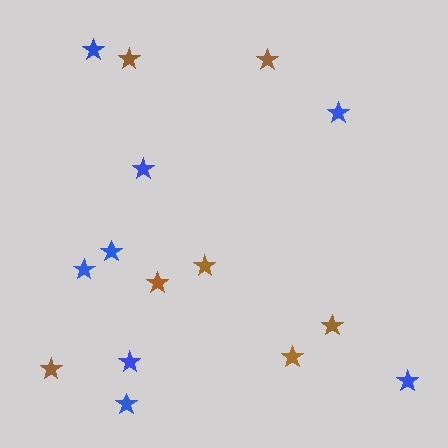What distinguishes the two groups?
There are 2 groups: one group of brown stars (7) and one group of blue stars (8).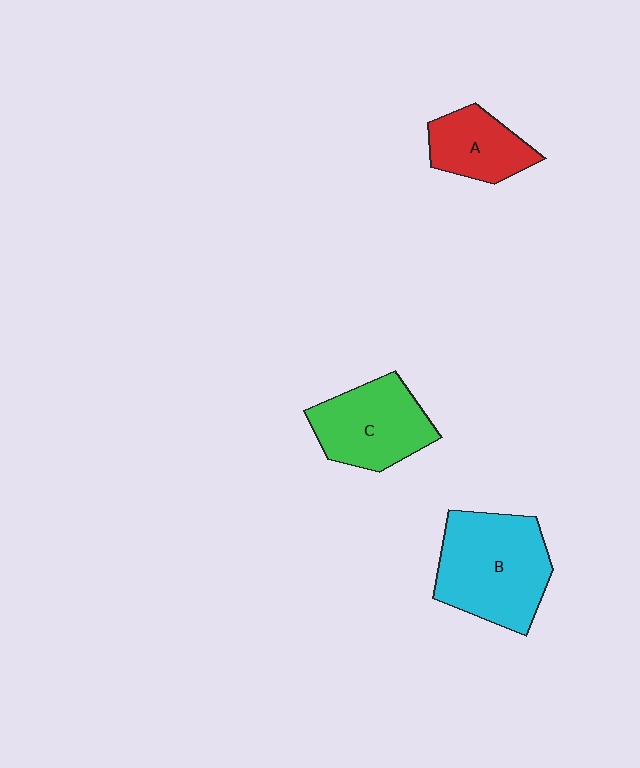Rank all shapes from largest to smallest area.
From largest to smallest: B (cyan), C (green), A (red).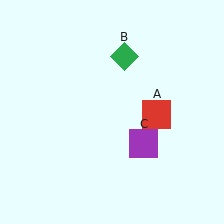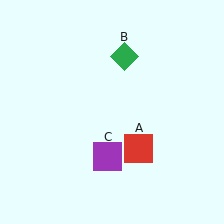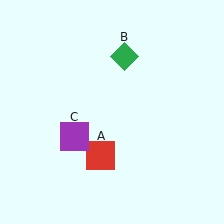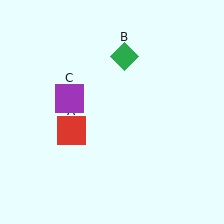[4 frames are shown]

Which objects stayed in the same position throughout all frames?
Green diamond (object B) remained stationary.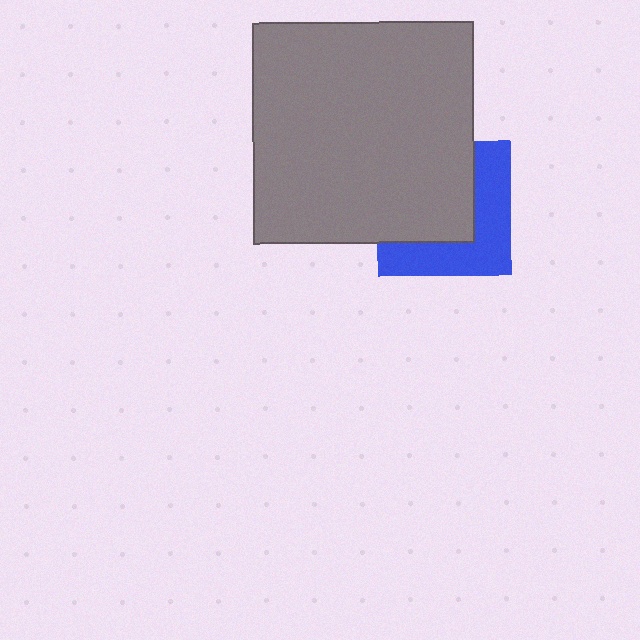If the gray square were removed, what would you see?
You would see the complete blue square.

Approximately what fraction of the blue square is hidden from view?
Roughly 55% of the blue square is hidden behind the gray square.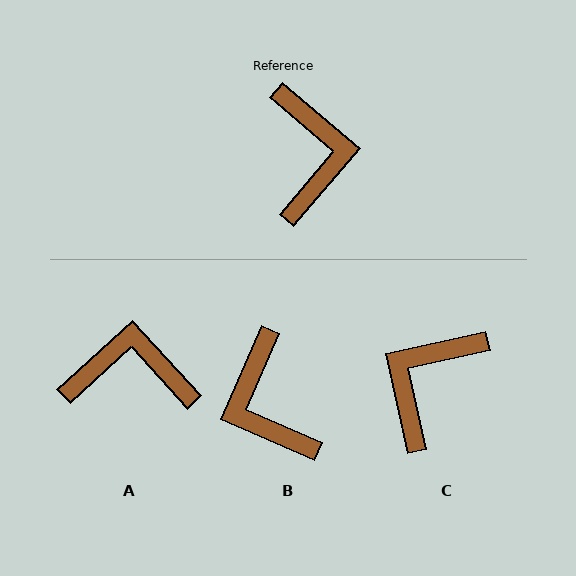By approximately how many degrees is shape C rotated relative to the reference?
Approximately 143 degrees counter-clockwise.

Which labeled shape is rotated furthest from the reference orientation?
B, about 163 degrees away.